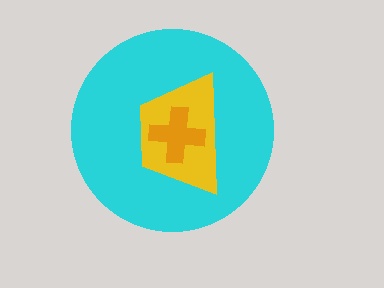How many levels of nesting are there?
3.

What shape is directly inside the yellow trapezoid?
The orange cross.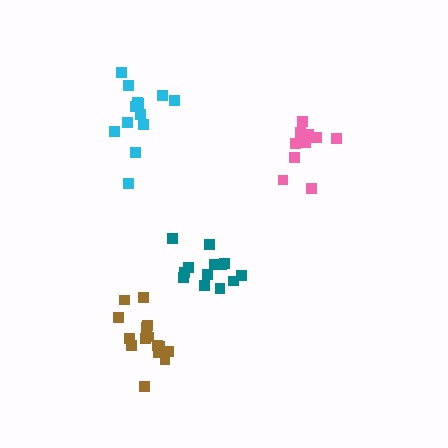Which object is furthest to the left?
The cyan cluster is leftmost.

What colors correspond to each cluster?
The clusters are colored: pink, brown, cyan, teal.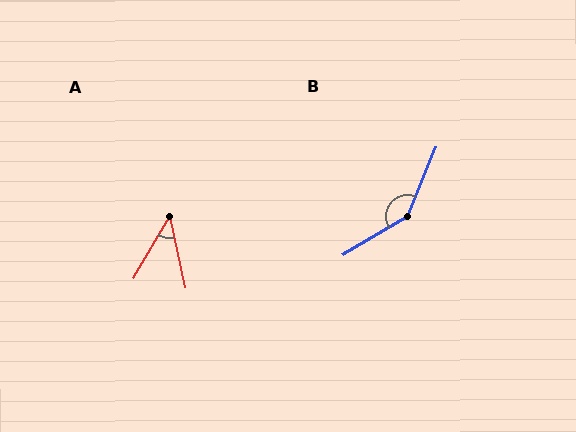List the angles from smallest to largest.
A (42°), B (144°).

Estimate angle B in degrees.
Approximately 144 degrees.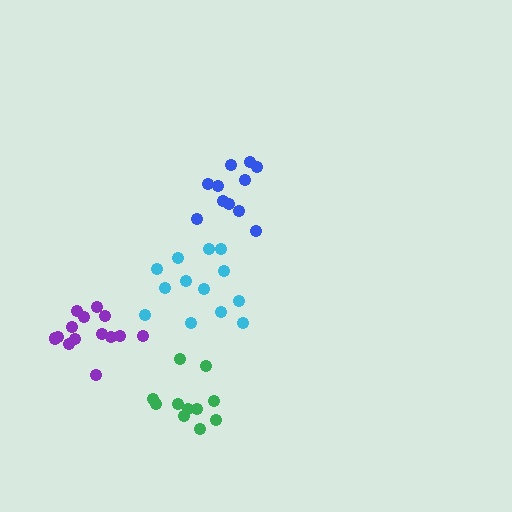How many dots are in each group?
Group 1: 14 dots, Group 2: 11 dots, Group 3: 11 dots, Group 4: 13 dots (49 total).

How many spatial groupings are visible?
There are 4 spatial groupings.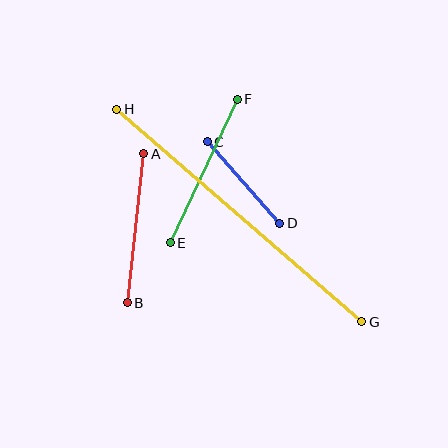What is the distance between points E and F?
The distance is approximately 159 pixels.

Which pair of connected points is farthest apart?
Points G and H are farthest apart.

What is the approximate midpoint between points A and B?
The midpoint is at approximately (136, 228) pixels.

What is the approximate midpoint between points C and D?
The midpoint is at approximately (244, 182) pixels.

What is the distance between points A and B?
The distance is approximately 150 pixels.